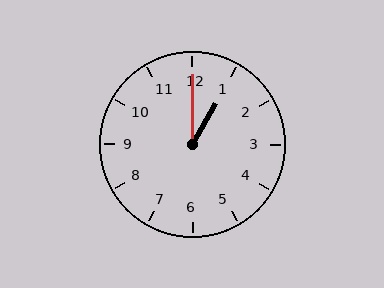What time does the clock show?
1:00.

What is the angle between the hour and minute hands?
Approximately 30 degrees.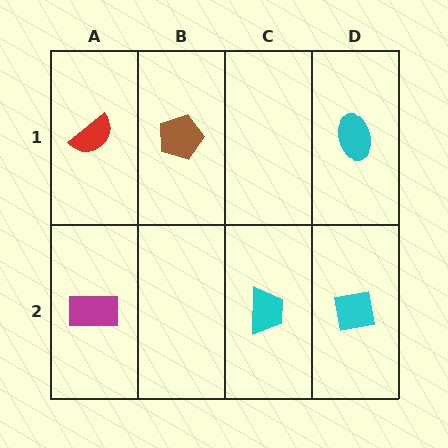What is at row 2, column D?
A cyan square.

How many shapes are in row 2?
3 shapes.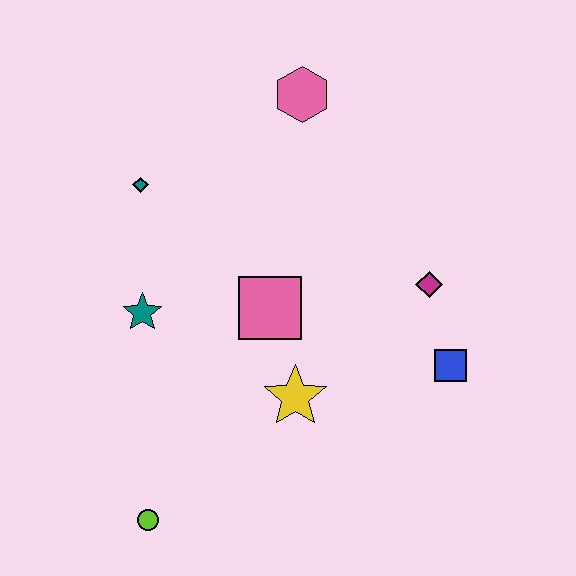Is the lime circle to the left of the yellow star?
Yes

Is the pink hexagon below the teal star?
No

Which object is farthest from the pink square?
The lime circle is farthest from the pink square.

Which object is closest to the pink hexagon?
The teal diamond is closest to the pink hexagon.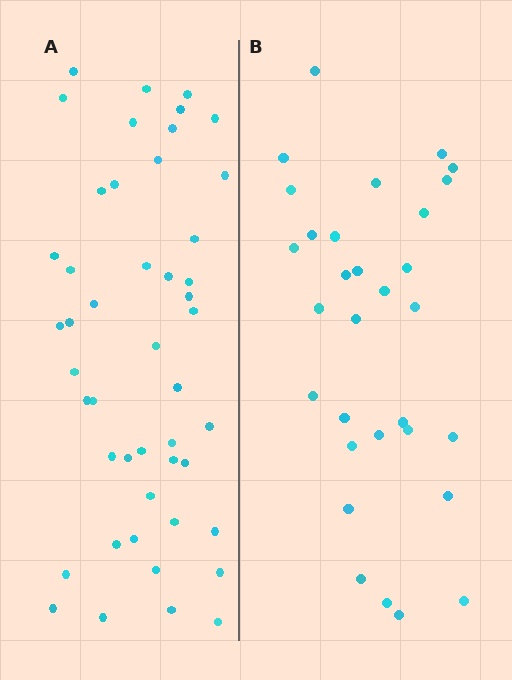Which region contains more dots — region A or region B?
Region A (the left region) has more dots.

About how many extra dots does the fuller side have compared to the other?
Region A has approximately 15 more dots than region B.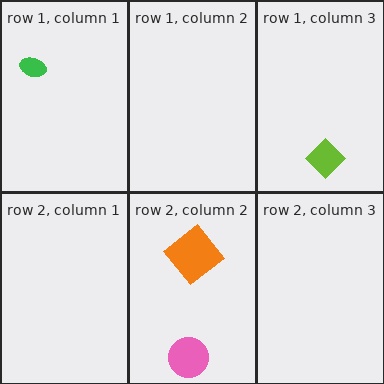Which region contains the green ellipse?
The row 1, column 1 region.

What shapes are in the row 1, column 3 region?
The lime diamond.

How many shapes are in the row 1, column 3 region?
1.